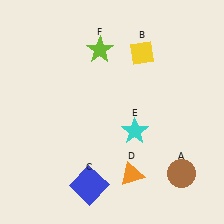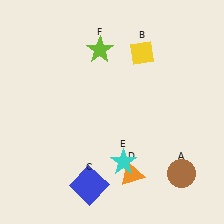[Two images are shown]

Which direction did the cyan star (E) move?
The cyan star (E) moved down.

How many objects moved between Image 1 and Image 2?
1 object moved between the two images.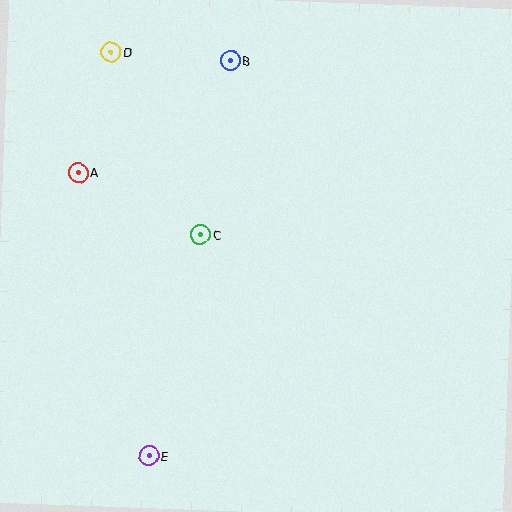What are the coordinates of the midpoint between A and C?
The midpoint between A and C is at (139, 203).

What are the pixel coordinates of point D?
Point D is at (111, 52).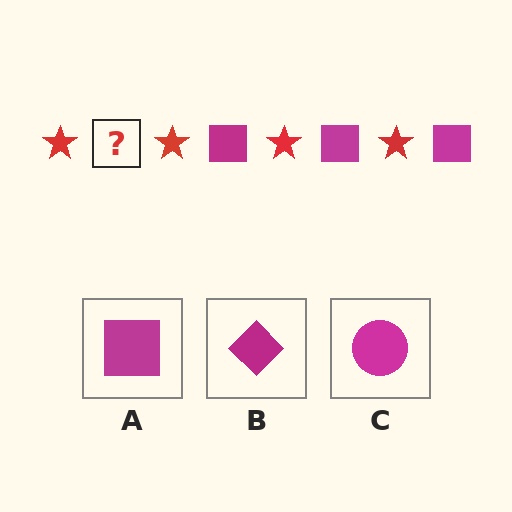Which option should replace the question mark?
Option A.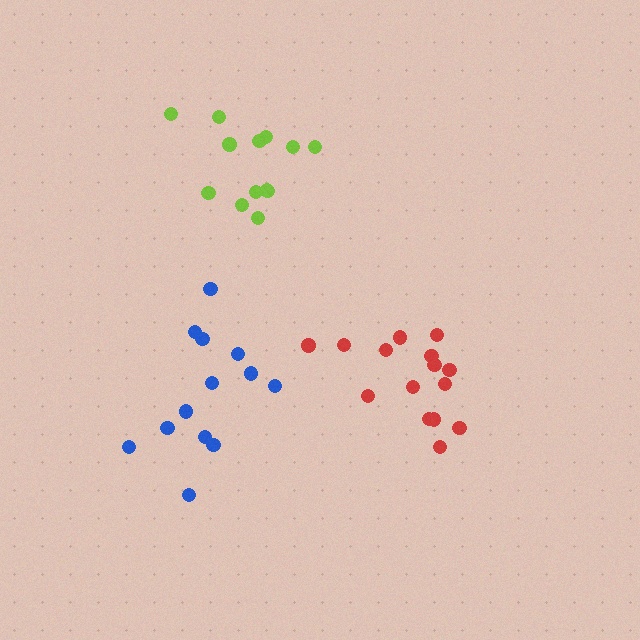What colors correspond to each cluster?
The clusters are colored: lime, blue, red.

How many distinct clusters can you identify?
There are 3 distinct clusters.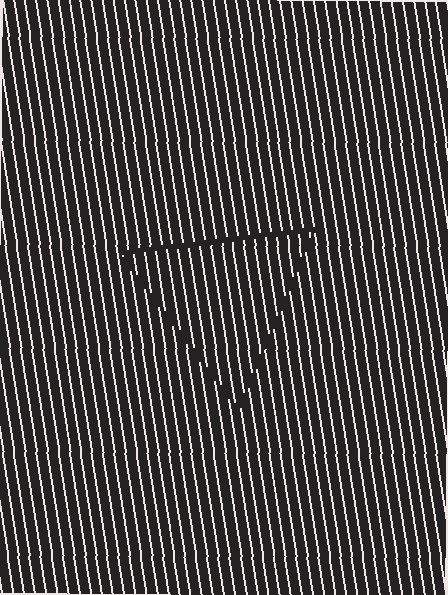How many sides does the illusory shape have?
3 sides — the line-ends trace a triangle.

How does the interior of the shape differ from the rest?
The interior of the shape contains the same grating, shifted by half a period — the contour is defined by the phase discontinuity where line-ends from the inner and outer gratings abut.